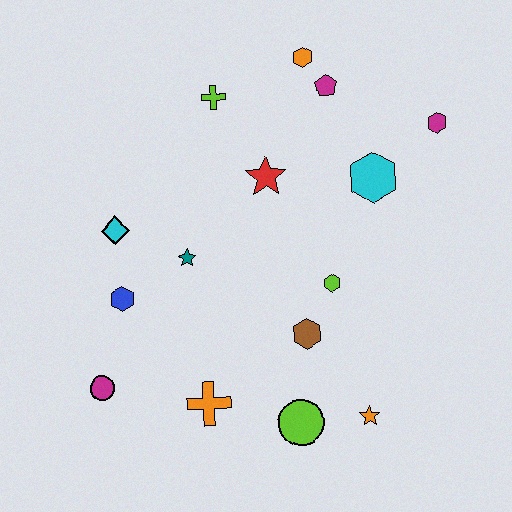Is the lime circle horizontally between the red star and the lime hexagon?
Yes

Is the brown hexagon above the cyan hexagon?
No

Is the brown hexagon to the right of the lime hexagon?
No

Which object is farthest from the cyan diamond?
The magenta hexagon is farthest from the cyan diamond.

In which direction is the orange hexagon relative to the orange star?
The orange hexagon is above the orange star.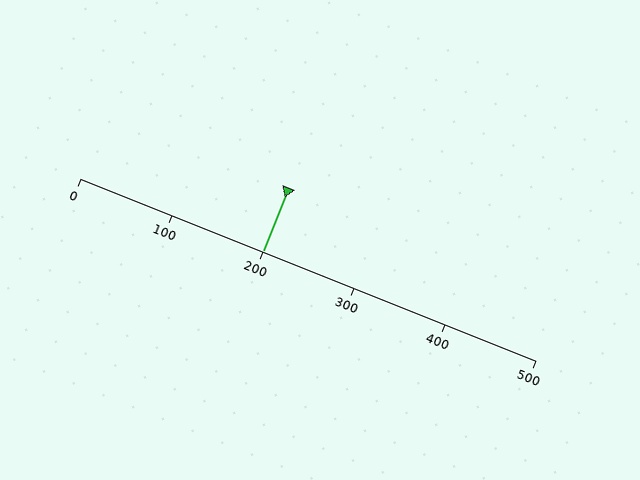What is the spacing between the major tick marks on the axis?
The major ticks are spaced 100 apart.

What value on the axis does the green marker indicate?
The marker indicates approximately 200.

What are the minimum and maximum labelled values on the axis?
The axis runs from 0 to 500.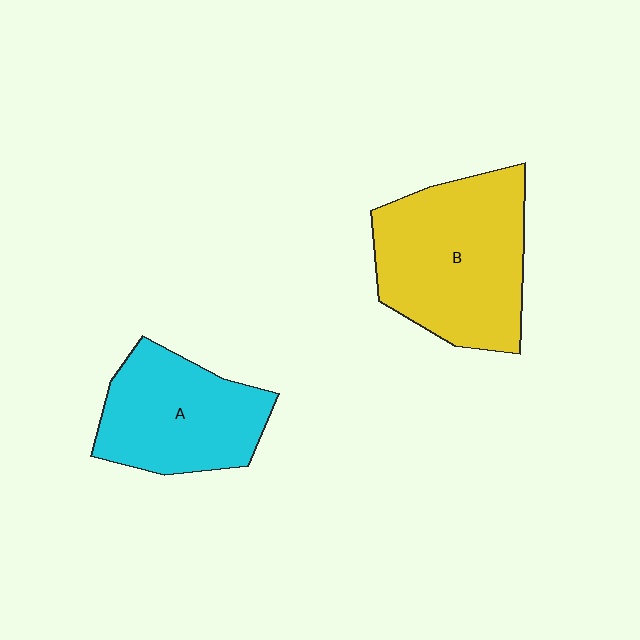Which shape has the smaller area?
Shape A (cyan).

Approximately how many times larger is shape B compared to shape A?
Approximately 1.3 times.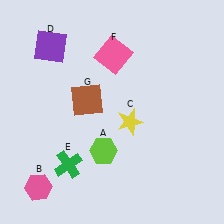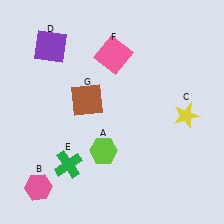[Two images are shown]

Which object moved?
The yellow star (C) moved right.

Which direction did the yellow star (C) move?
The yellow star (C) moved right.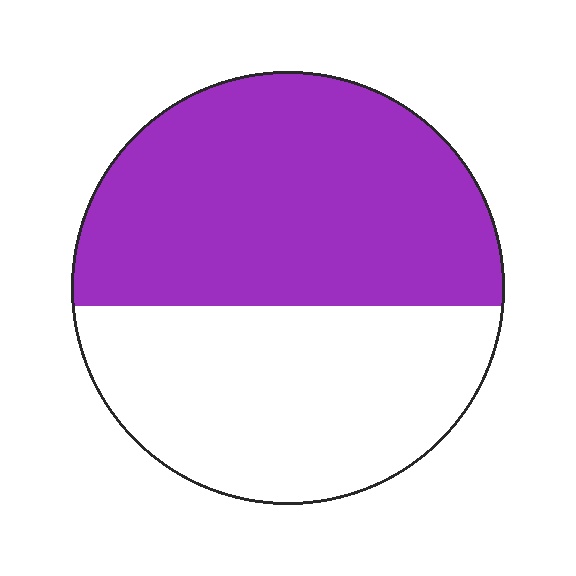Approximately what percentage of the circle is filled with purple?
Approximately 55%.